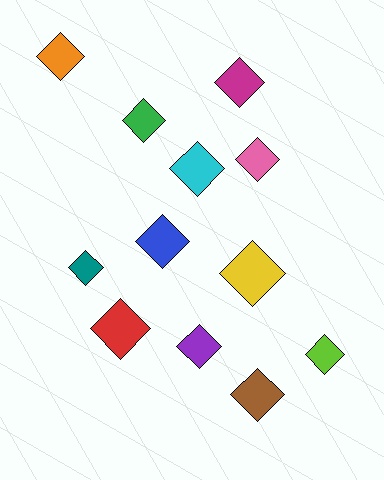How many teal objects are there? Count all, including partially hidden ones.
There is 1 teal object.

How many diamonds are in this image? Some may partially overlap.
There are 12 diamonds.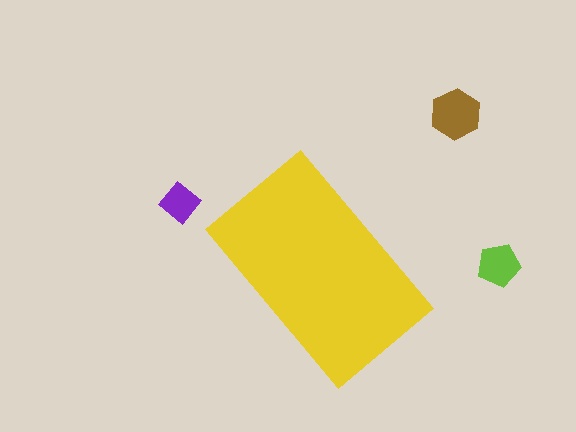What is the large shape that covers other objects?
A yellow rectangle.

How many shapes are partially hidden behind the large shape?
0 shapes are partially hidden.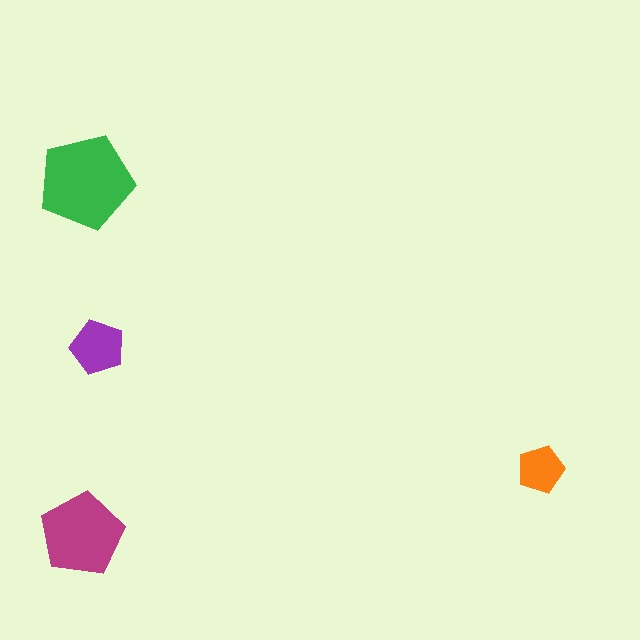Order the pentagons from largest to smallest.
the green one, the magenta one, the purple one, the orange one.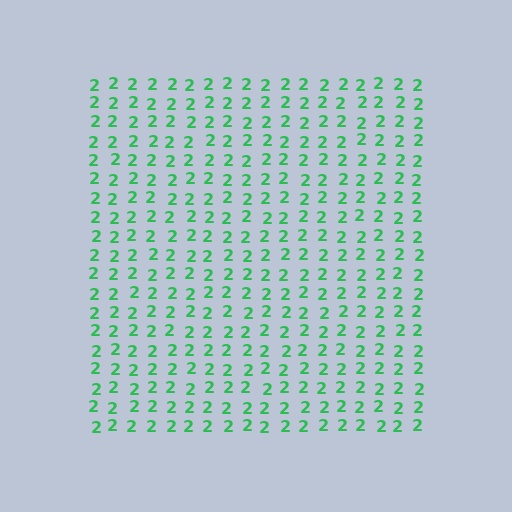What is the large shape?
The large shape is a square.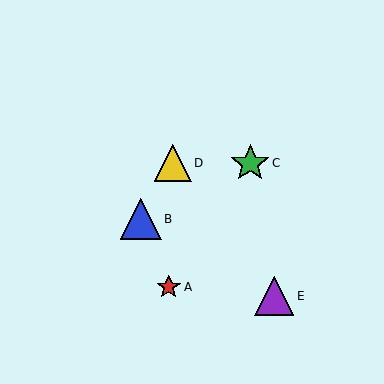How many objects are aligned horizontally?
2 objects (C, D) are aligned horizontally.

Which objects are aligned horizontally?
Objects C, D are aligned horizontally.